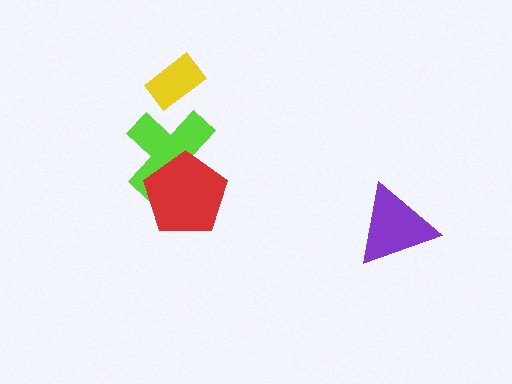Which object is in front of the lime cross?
The red pentagon is in front of the lime cross.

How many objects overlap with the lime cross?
1 object overlaps with the lime cross.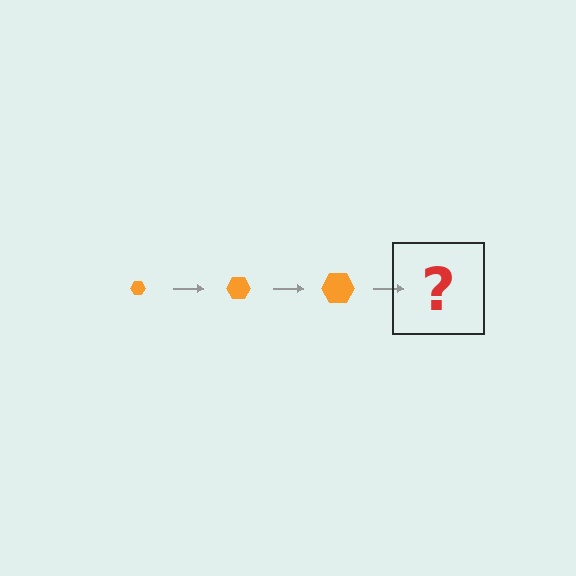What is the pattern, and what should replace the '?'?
The pattern is that the hexagon gets progressively larger each step. The '?' should be an orange hexagon, larger than the previous one.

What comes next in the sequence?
The next element should be an orange hexagon, larger than the previous one.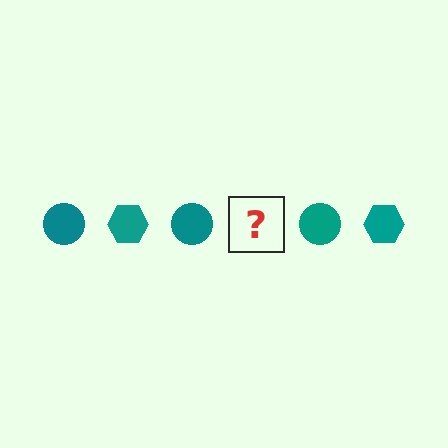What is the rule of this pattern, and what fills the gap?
The rule is that the pattern cycles through circle, hexagon shapes in teal. The gap should be filled with a teal hexagon.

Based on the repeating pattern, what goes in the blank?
The blank should be a teal hexagon.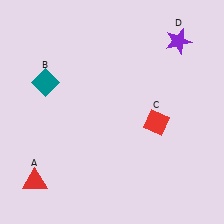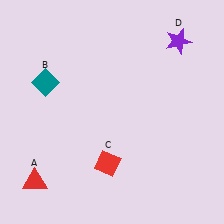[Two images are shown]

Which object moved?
The red diamond (C) moved left.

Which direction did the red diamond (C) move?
The red diamond (C) moved left.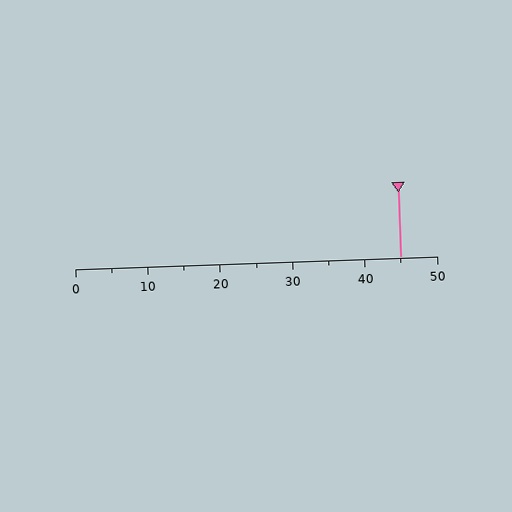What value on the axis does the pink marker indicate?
The marker indicates approximately 45.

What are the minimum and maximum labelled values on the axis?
The axis runs from 0 to 50.